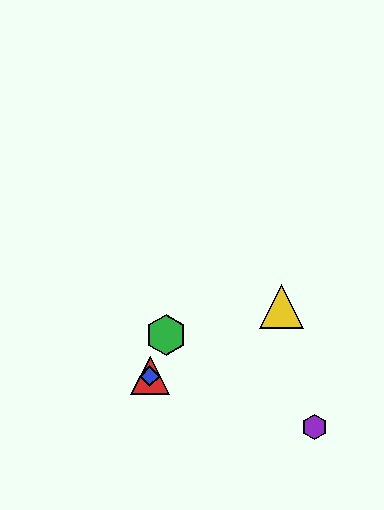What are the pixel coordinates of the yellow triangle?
The yellow triangle is at (281, 306).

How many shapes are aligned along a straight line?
3 shapes (the red triangle, the blue diamond, the green hexagon) are aligned along a straight line.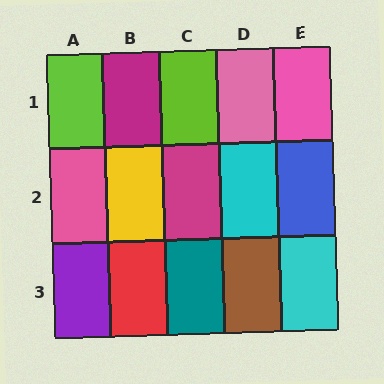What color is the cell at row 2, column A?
Pink.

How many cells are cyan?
2 cells are cyan.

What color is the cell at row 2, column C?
Magenta.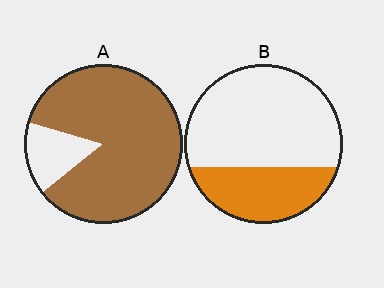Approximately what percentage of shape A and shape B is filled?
A is approximately 85% and B is approximately 30%.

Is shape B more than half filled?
No.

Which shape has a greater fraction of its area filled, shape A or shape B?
Shape A.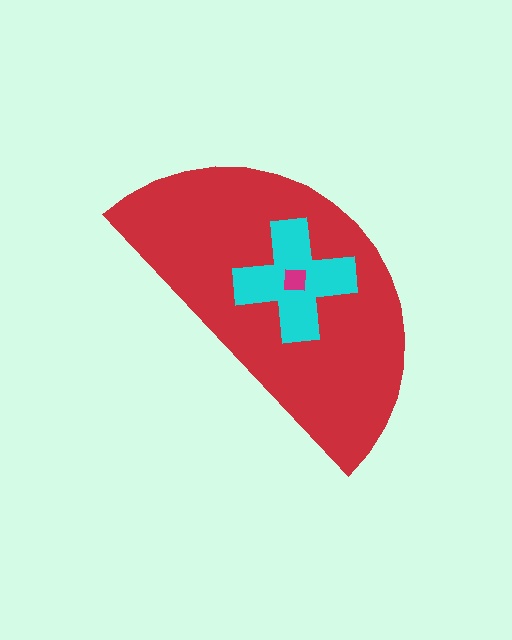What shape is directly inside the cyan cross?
The magenta square.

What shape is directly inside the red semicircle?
The cyan cross.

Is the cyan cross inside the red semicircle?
Yes.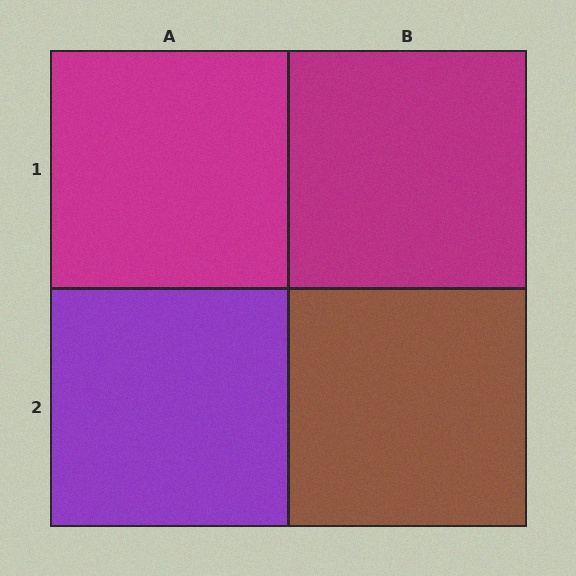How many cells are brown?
1 cell is brown.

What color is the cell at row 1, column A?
Magenta.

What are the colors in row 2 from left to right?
Purple, brown.